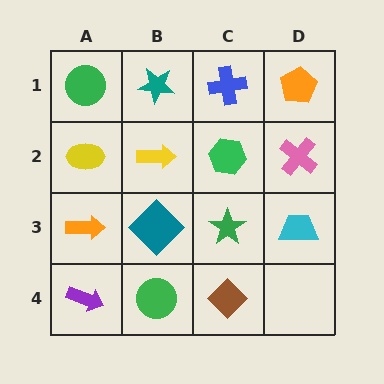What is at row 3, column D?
A cyan trapezoid.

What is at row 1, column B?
A teal star.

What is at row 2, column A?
A yellow ellipse.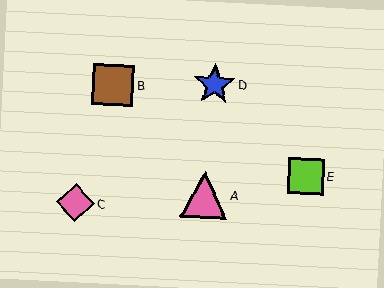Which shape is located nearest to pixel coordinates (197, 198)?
The pink triangle (labeled A) at (204, 195) is nearest to that location.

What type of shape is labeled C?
Shape C is a pink diamond.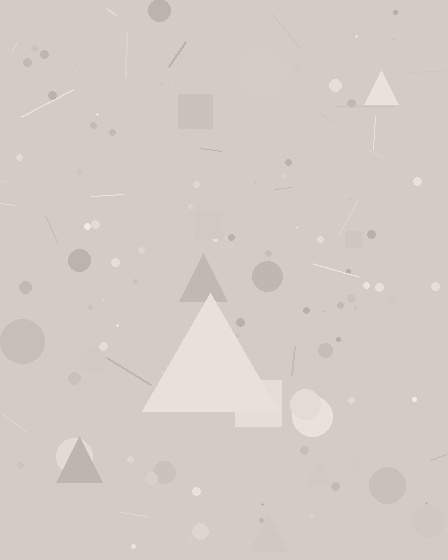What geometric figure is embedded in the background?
A triangle is embedded in the background.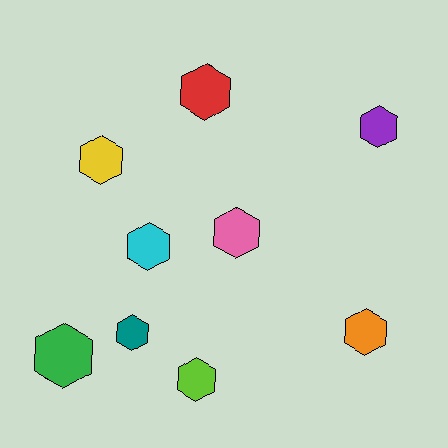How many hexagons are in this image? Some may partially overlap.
There are 9 hexagons.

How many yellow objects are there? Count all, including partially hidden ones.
There is 1 yellow object.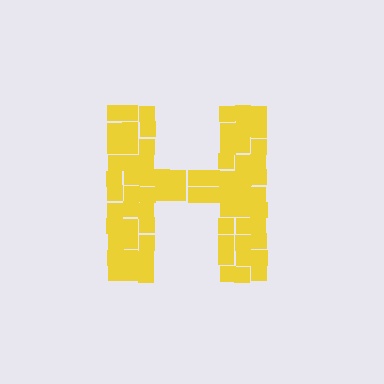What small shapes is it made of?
It is made of small squares.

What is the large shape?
The large shape is the letter H.